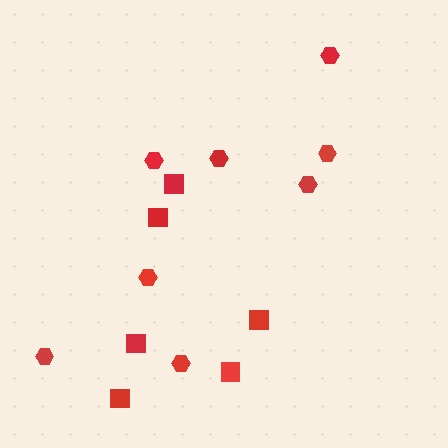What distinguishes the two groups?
There are 2 groups: one group of squares (6) and one group of hexagons (8).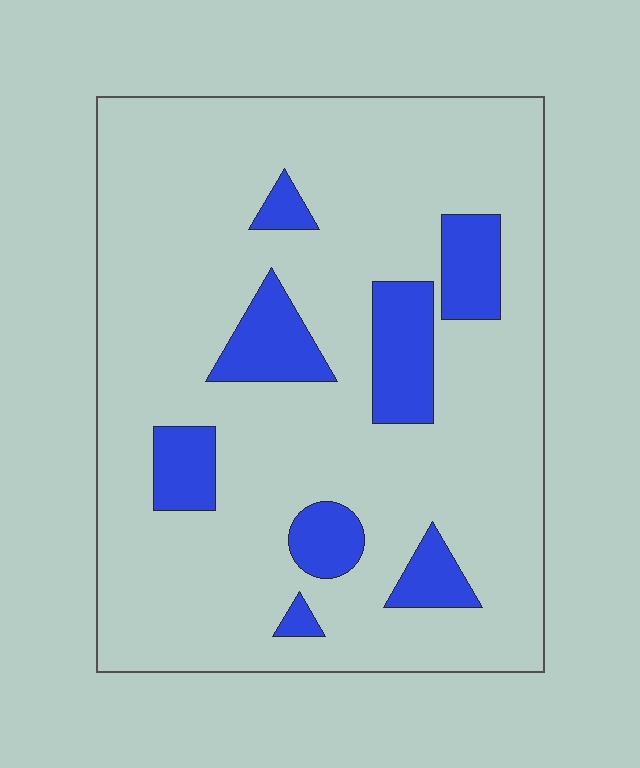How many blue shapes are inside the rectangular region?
8.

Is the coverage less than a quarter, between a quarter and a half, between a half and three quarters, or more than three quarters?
Less than a quarter.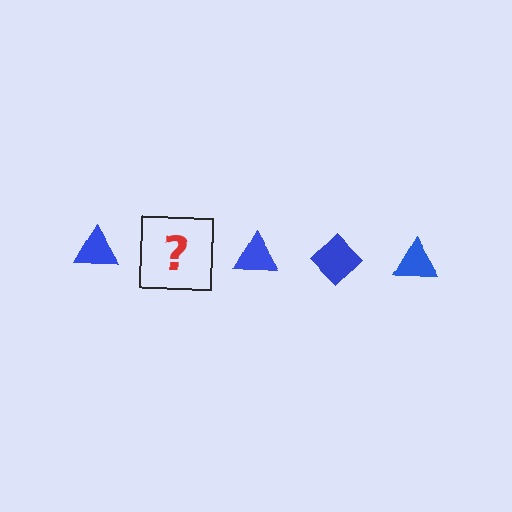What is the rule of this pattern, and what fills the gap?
The rule is that the pattern cycles through triangle, diamond shapes in blue. The gap should be filled with a blue diamond.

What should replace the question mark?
The question mark should be replaced with a blue diamond.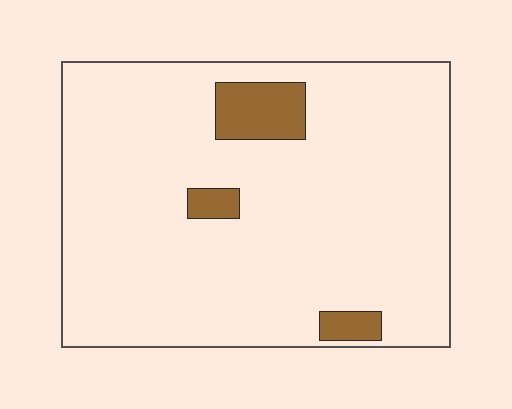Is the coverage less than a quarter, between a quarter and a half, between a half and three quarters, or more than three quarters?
Less than a quarter.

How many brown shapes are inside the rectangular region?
3.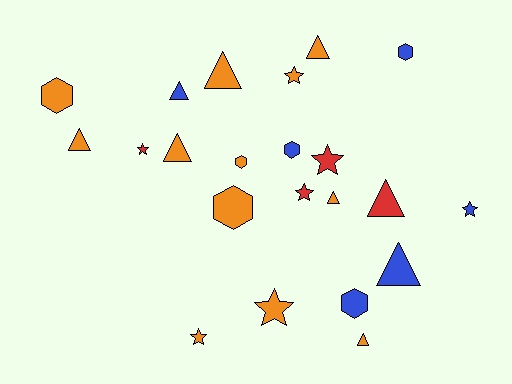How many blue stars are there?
There is 1 blue star.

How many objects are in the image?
There are 22 objects.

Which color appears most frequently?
Orange, with 12 objects.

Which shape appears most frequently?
Triangle, with 9 objects.